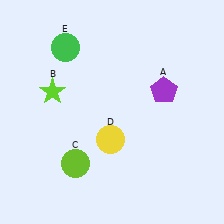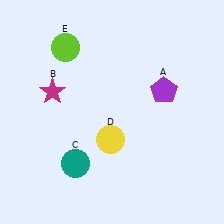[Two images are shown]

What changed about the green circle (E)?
In Image 1, E is green. In Image 2, it changed to lime.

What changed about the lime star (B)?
In Image 1, B is lime. In Image 2, it changed to magenta.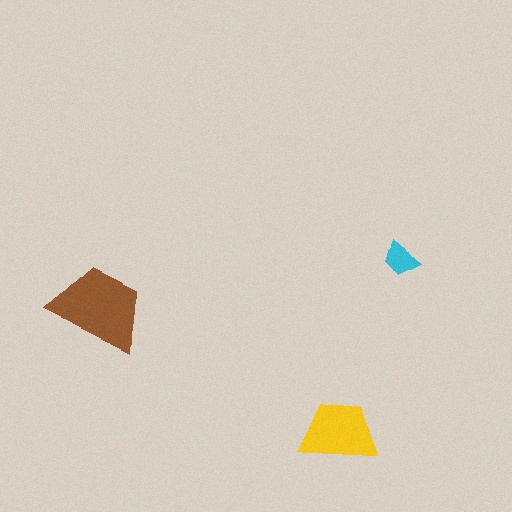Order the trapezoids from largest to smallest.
the brown one, the yellow one, the cyan one.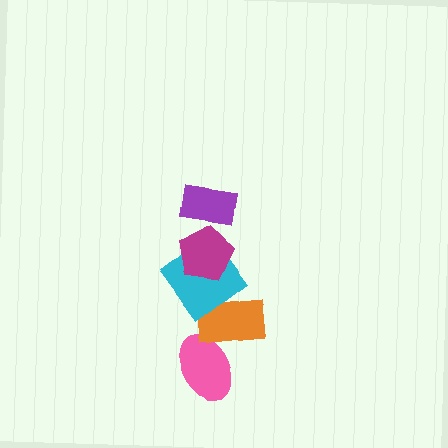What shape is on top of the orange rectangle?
The cyan diamond is on top of the orange rectangle.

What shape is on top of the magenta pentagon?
The purple rectangle is on top of the magenta pentagon.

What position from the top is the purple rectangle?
The purple rectangle is 1st from the top.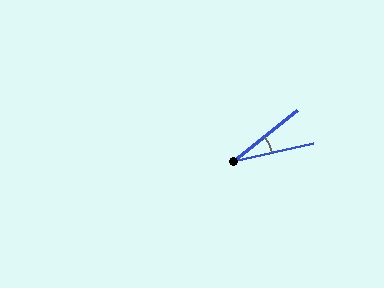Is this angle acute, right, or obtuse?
It is acute.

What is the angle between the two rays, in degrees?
Approximately 26 degrees.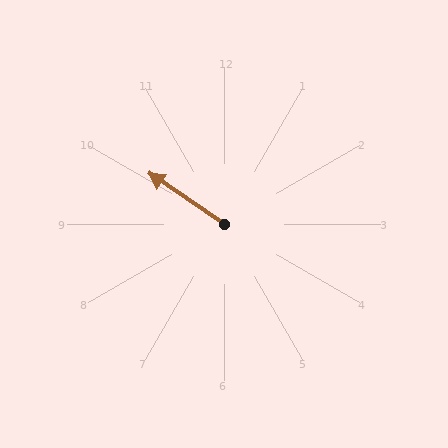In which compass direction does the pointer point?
Northwest.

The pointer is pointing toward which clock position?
Roughly 10 o'clock.